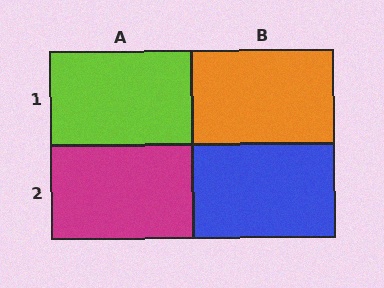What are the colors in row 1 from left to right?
Lime, orange.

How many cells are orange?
1 cell is orange.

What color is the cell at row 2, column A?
Magenta.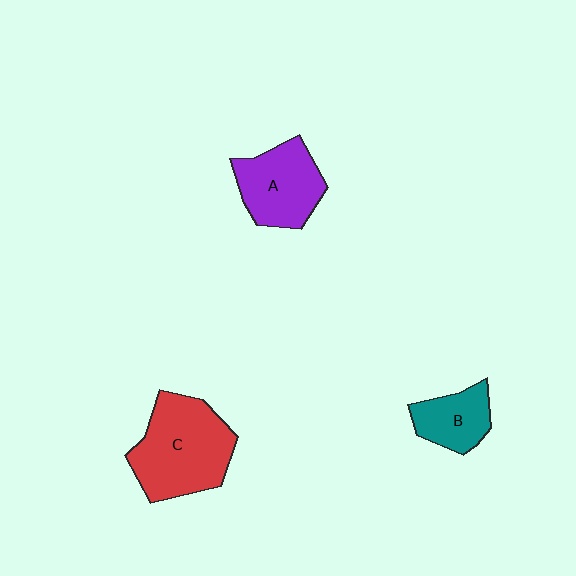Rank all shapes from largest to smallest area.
From largest to smallest: C (red), A (purple), B (teal).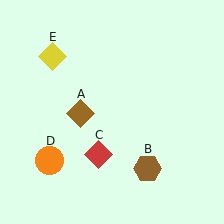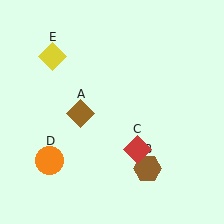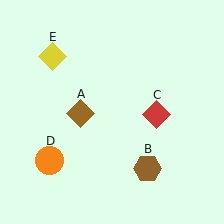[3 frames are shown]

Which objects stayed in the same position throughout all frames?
Brown diamond (object A) and brown hexagon (object B) and orange circle (object D) and yellow diamond (object E) remained stationary.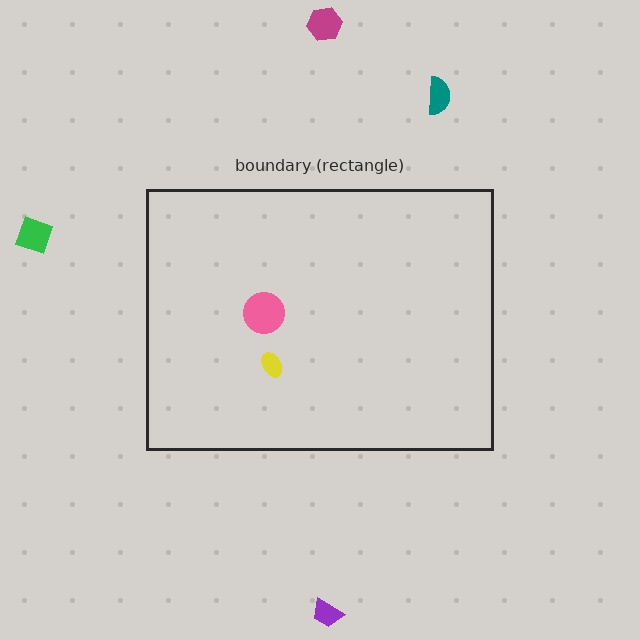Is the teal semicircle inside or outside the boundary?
Outside.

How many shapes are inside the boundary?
2 inside, 4 outside.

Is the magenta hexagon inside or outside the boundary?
Outside.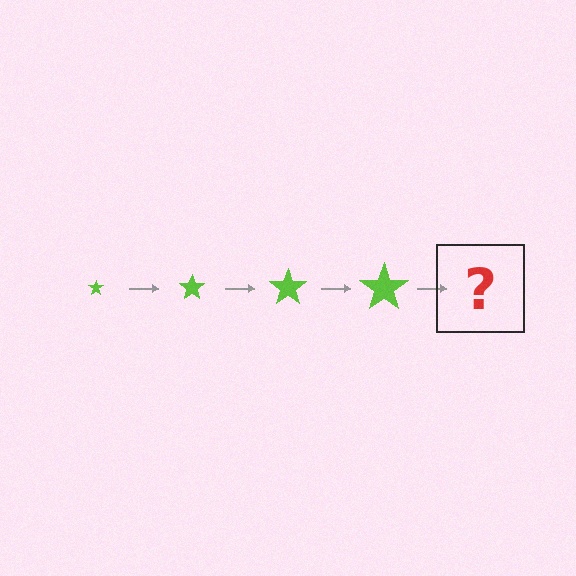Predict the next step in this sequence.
The next step is a lime star, larger than the previous one.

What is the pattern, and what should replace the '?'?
The pattern is that the star gets progressively larger each step. The '?' should be a lime star, larger than the previous one.